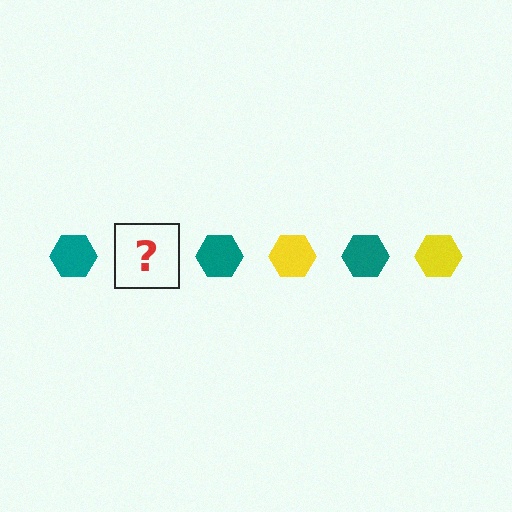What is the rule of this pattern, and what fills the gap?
The rule is that the pattern cycles through teal, yellow hexagons. The gap should be filled with a yellow hexagon.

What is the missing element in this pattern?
The missing element is a yellow hexagon.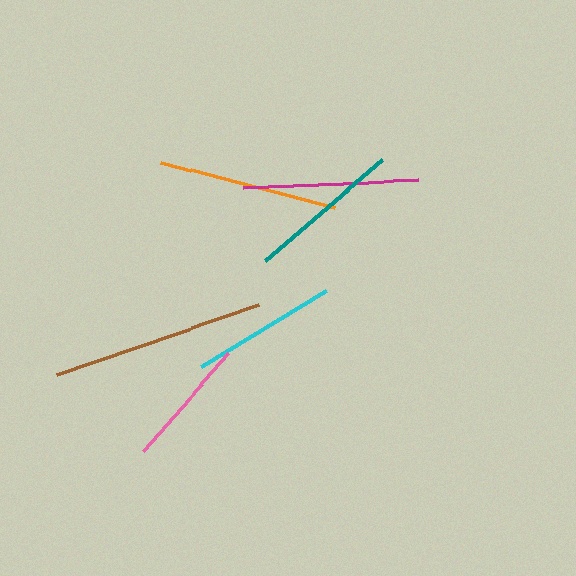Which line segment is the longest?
The brown line is the longest at approximately 213 pixels.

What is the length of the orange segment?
The orange segment is approximately 179 pixels long.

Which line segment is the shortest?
The pink line is the shortest at approximately 130 pixels.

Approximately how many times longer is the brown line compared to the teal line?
The brown line is approximately 1.4 times the length of the teal line.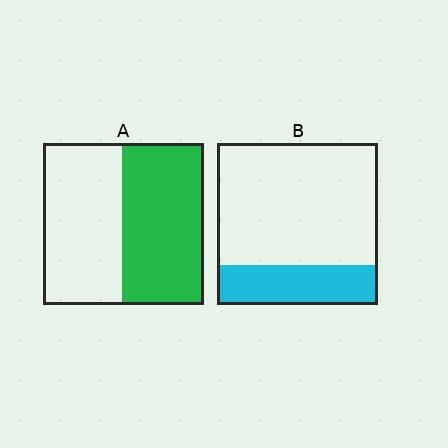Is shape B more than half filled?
No.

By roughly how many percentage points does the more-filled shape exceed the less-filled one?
By roughly 25 percentage points (A over B).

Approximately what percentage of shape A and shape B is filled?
A is approximately 50% and B is approximately 25%.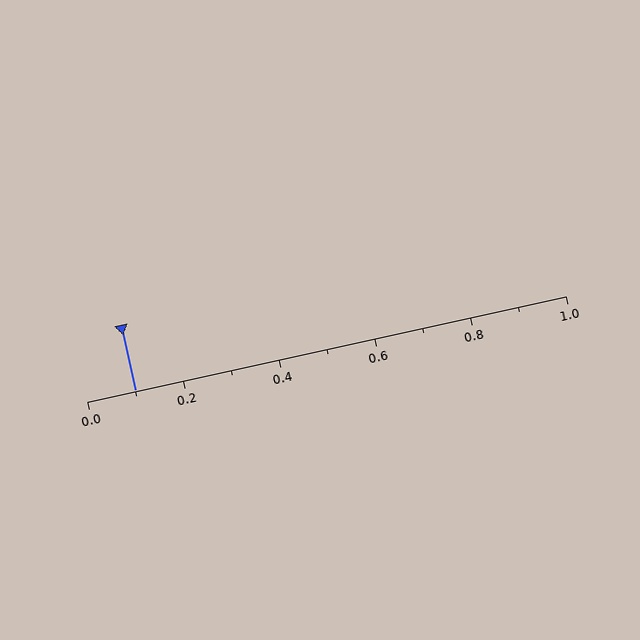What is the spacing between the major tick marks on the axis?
The major ticks are spaced 0.2 apart.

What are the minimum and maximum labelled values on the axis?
The axis runs from 0.0 to 1.0.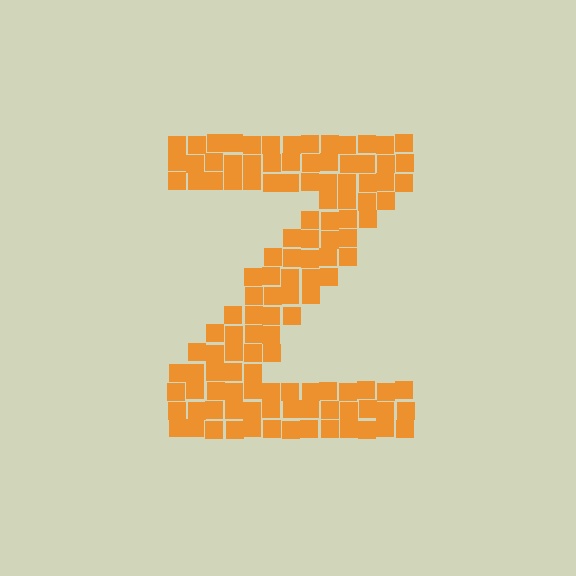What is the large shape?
The large shape is the letter Z.